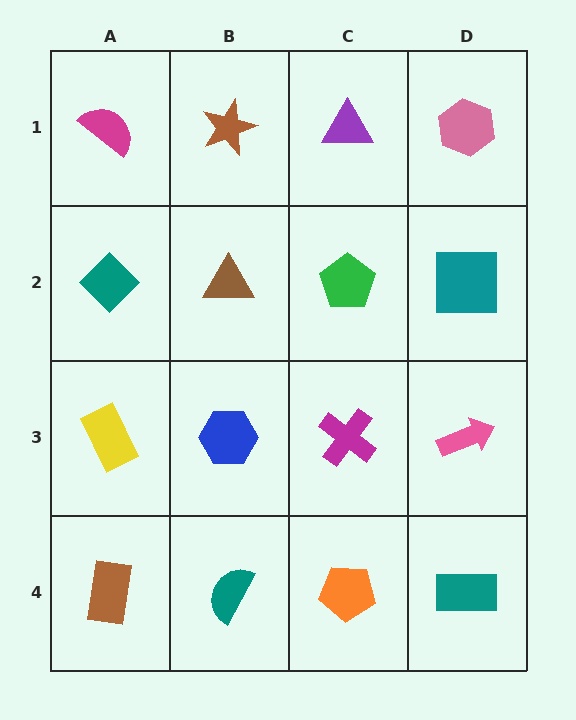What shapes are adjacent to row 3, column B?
A brown triangle (row 2, column B), a teal semicircle (row 4, column B), a yellow rectangle (row 3, column A), a magenta cross (row 3, column C).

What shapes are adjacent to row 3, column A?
A teal diamond (row 2, column A), a brown rectangle (row 4, column A), a blue hexagon (row 3, column B).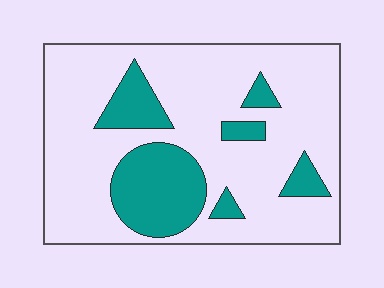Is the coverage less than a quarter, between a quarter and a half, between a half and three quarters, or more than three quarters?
Less than a quarter.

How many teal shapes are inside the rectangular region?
6.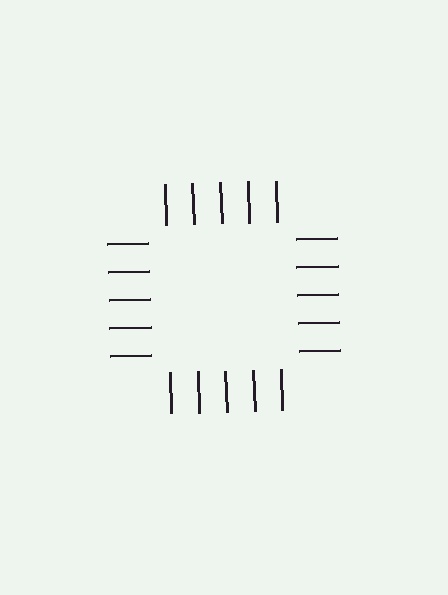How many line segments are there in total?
20 — 5 along each of the 4 edges.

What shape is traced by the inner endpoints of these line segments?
An illusory square — the line segments terminate on its edges but no continuous stroke is drawn.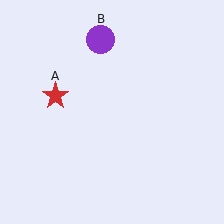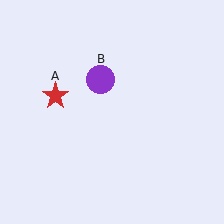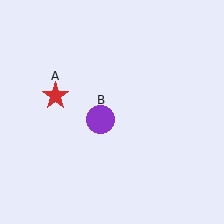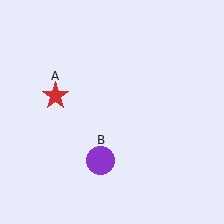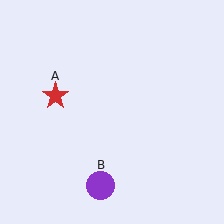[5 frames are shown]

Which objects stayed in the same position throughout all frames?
Red star (object A) remained stationary.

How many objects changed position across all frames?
1 object changed position: purple circle (object B).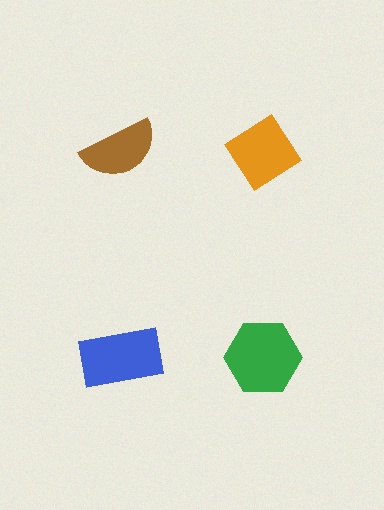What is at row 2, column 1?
A blue rectangle.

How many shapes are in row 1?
2 shapes.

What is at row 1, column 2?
An orange diamond.